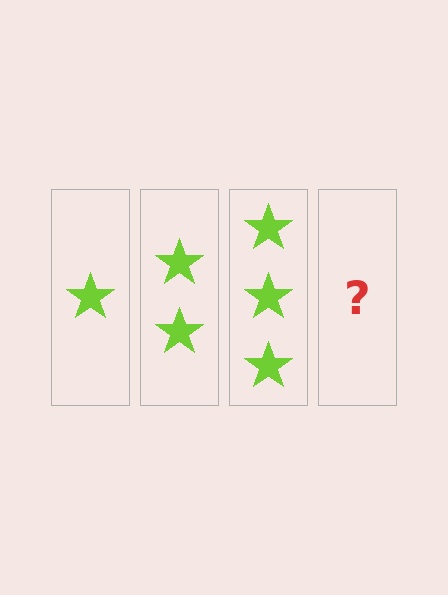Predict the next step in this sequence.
The next step is 4 stars.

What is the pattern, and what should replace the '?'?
The pattern is that each step adds one more star. The '?' should be 4 stars.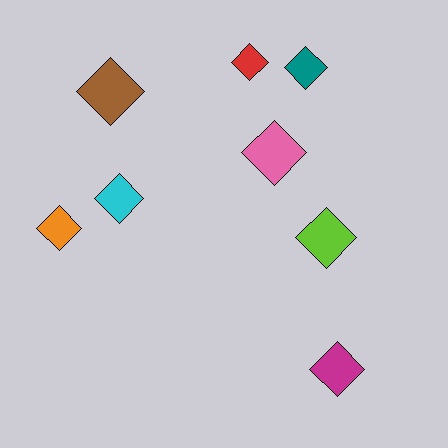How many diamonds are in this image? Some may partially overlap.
There are 8 diamonds.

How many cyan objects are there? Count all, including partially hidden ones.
There is 1 cyan object.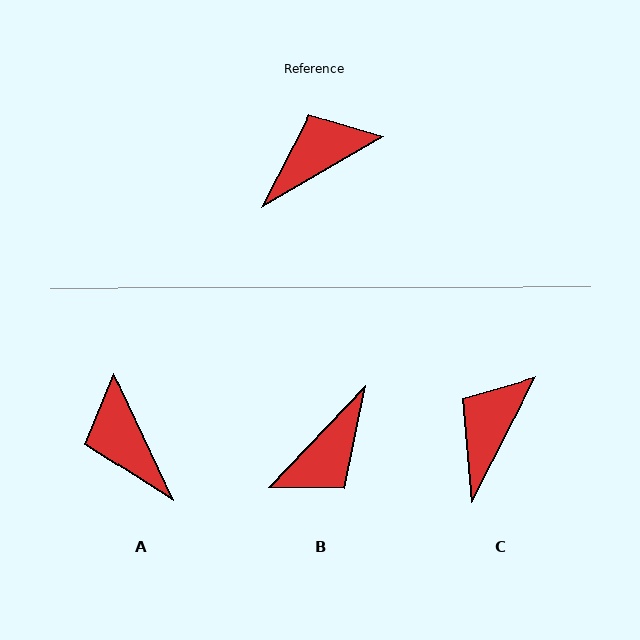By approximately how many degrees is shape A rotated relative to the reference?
Approximately 84 degrees counter-clockwise.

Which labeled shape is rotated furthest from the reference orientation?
B, about 164 degrees away.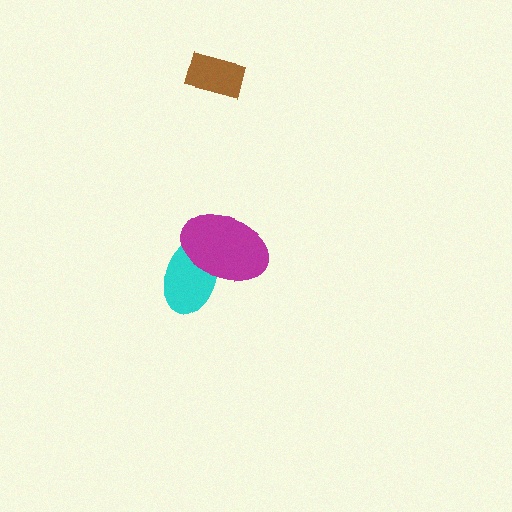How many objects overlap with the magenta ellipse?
1 object overlaps with the magenta ellipse.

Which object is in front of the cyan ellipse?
The magenta ellipse is in front of the cyan ellipse.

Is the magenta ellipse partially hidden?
No, no other shape covers it.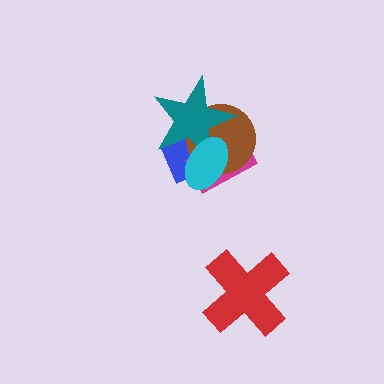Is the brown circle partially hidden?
Yes, it is partially covered by another shape.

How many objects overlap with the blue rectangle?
4 objects overlap with the blue rectangle.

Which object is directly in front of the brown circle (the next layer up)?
The teal star is directly in front of the brown circle.